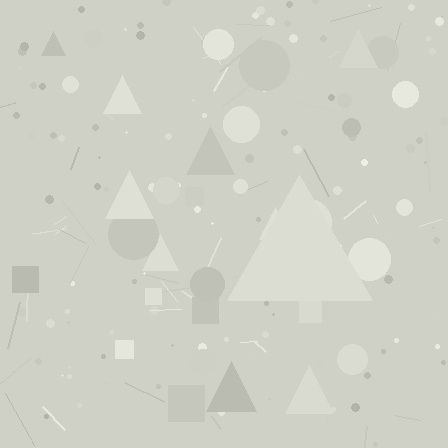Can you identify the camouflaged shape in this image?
The camouflaged shape is a triangle.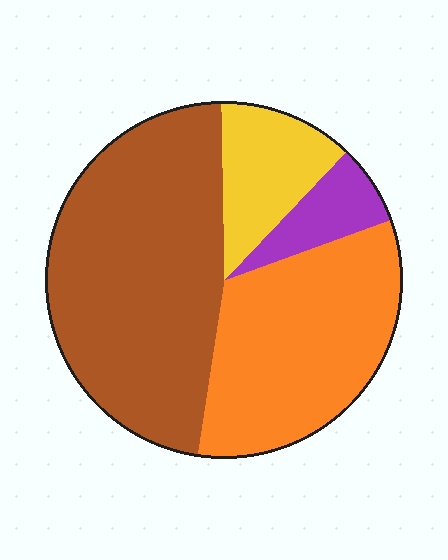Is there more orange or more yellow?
Orange.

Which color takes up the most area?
Brown, at roughly 45%.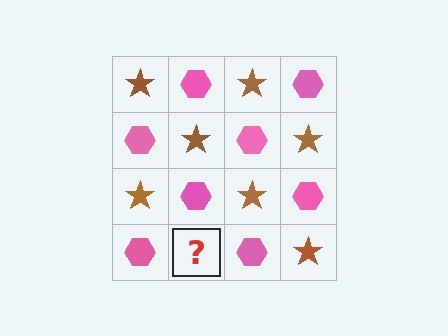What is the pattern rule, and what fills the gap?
The rule is that it alternates brown star and pink hexagon in a checkerboard pattern. The gap should be filled with a brown star.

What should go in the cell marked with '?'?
The missing cell should contain a brown star.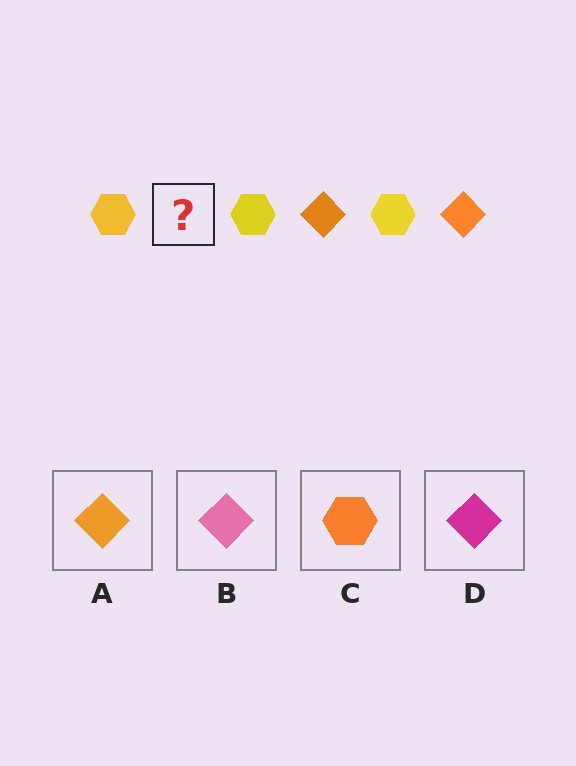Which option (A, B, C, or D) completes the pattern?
A.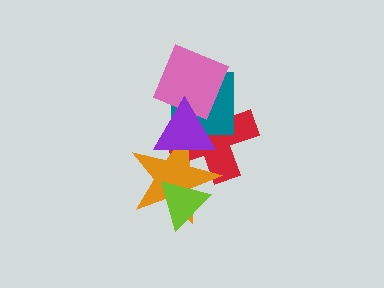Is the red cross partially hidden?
Yes, it is partially covered by another shape.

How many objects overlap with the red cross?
4 objects overlap with the red cross.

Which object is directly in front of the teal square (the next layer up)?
The pink square is directly in front of the teal square.